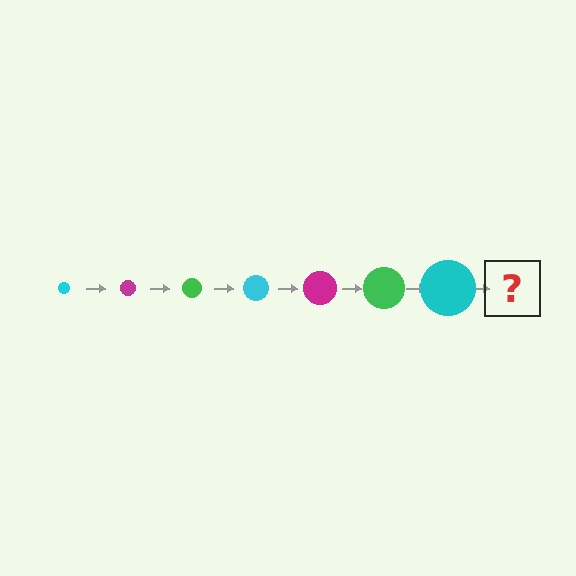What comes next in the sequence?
The next element should be a magenta circle, larger than the previous one.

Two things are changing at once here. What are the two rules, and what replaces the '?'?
The two rules are that the circle grows larger each step and the color cycles through cyan, magenta, and green. The '?' should be a magenta circle, larger than the previous one.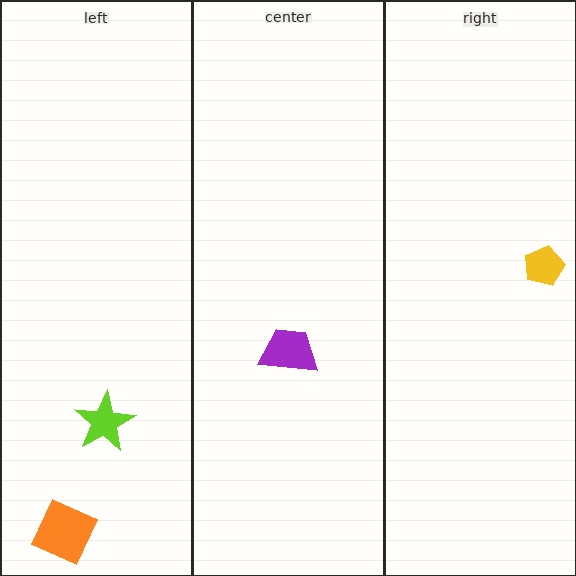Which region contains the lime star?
The left region.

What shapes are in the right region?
The yellow pentagon.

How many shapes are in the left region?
2.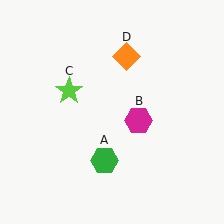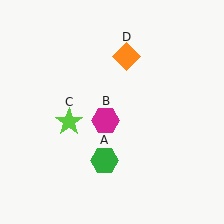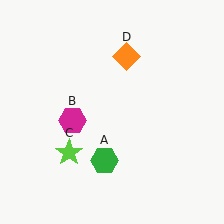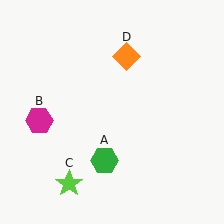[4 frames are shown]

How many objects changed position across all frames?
2 objects changed position: magenta hexagon (object B), lime star (object C).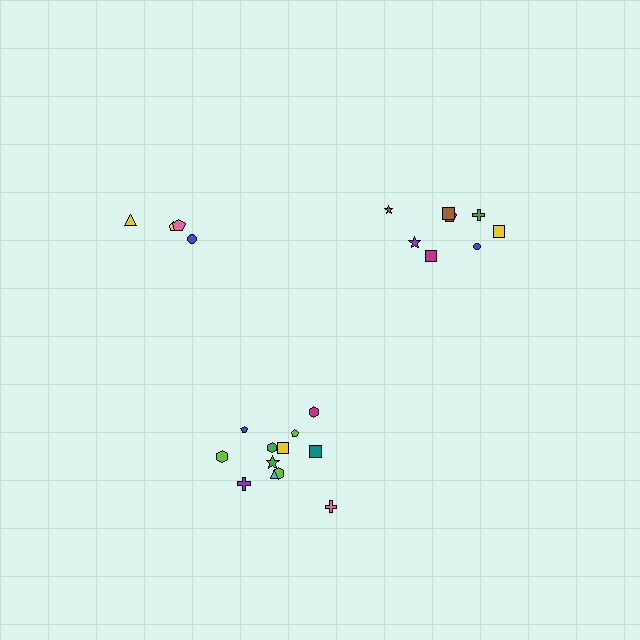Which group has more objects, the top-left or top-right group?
The top-right group.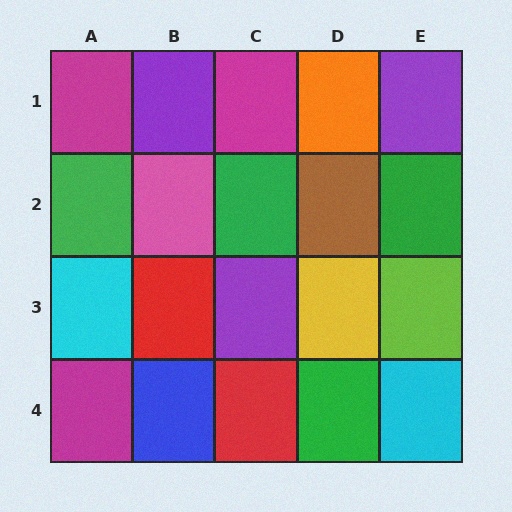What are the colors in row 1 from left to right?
Magenta, purple, magenta, orange, purple.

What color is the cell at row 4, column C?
Red.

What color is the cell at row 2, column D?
Brown.